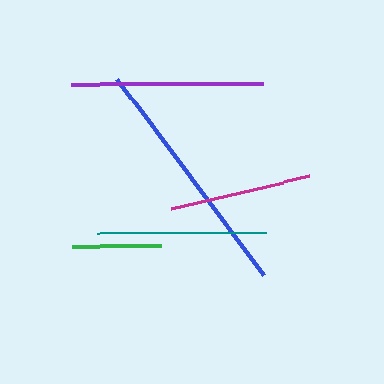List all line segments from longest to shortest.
From longest to shortest: blue, purple, teal, magenta, green.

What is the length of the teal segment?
The teal segment is approximately 169 pixels long.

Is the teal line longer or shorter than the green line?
The teal line is longer than the green line.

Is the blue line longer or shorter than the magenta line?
The blue line is longer than the magenta line.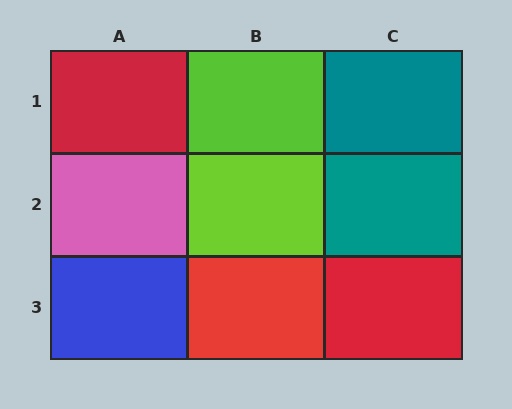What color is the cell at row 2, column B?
Lime.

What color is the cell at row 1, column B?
Lime.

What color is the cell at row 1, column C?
Teal.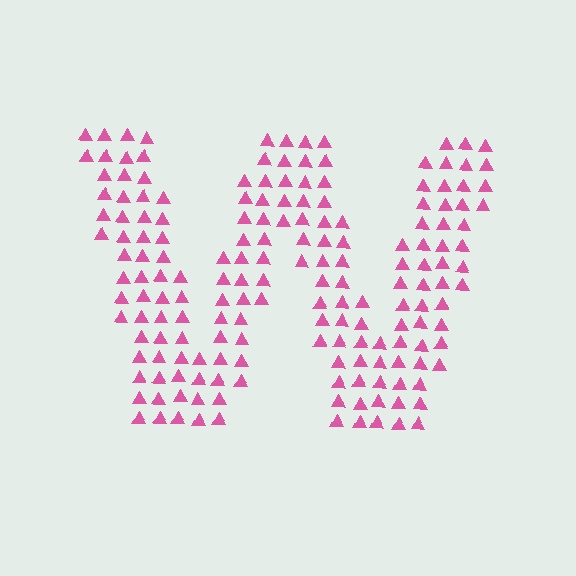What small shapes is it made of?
It is made of small triangles.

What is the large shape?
The large shape is the letter W.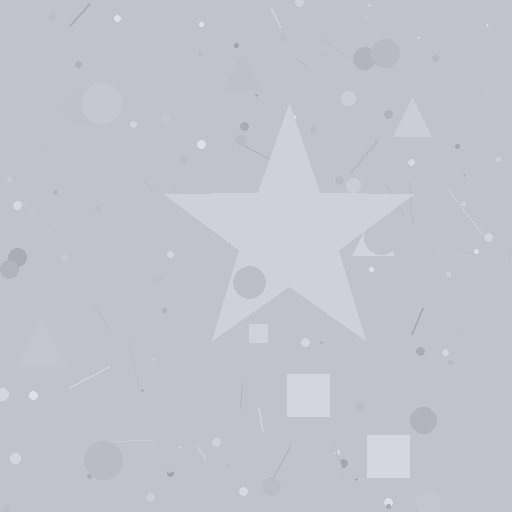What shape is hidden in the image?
A star is hidden in the image.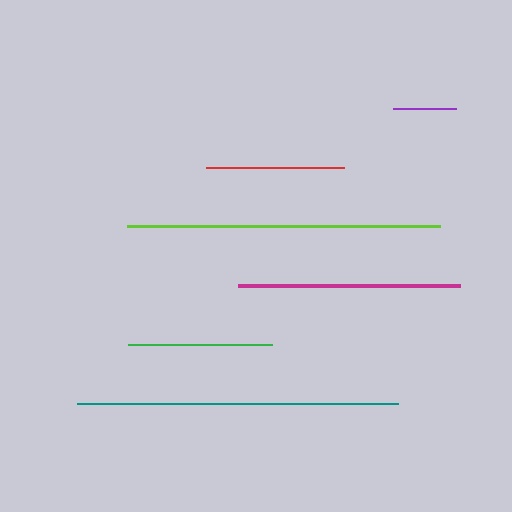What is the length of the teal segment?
The teal segment is approximately 321 pixels long.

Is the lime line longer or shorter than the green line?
The lime line is longer than the green line.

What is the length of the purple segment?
The purple segment is approximately 64 pixels long.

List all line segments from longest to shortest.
From longest to shortest: teal, lime, magenta, green, red, purple.